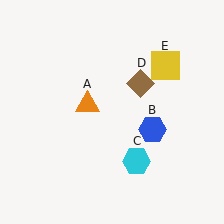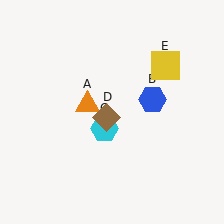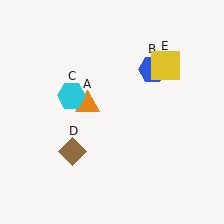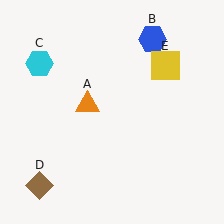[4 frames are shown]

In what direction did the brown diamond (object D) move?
The brown diamond (object D) moved down and to the left.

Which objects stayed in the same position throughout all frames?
Orange triangle (object A) and yellow square (object E) remained stationary.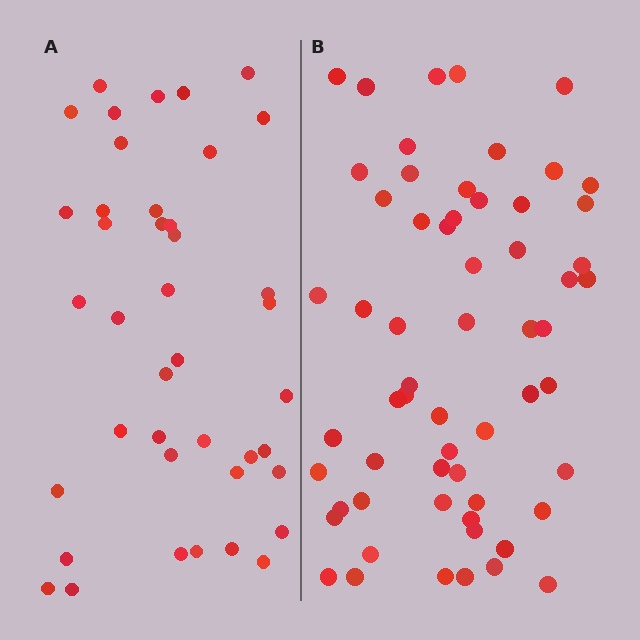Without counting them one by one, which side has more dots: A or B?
Region B (the right region) has more dots.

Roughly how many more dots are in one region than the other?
Region B has approximately 20 more dots than region A.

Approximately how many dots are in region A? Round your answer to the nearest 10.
About 40 dots. (The exact count is 41, which rounds to 40.)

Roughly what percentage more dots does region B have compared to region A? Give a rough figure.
About 45% more.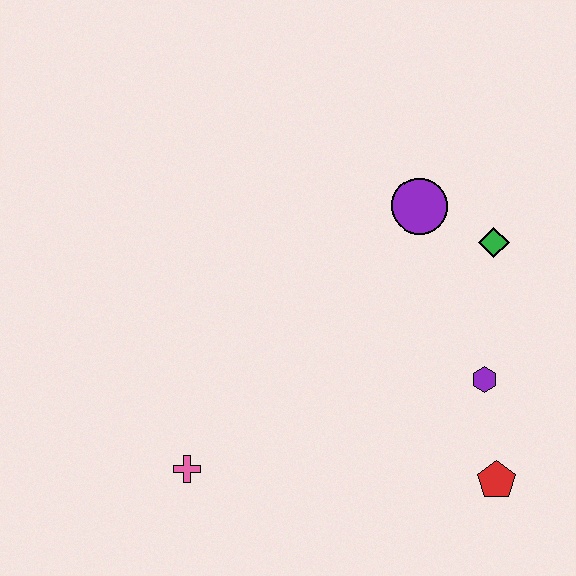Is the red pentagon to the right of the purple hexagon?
Yes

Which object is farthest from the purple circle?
The pink cross is farthest from the purple circle.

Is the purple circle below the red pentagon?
No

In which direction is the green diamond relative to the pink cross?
The green diamond is to the right of the pink cross.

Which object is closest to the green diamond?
The purple circle is closest to the green diamond.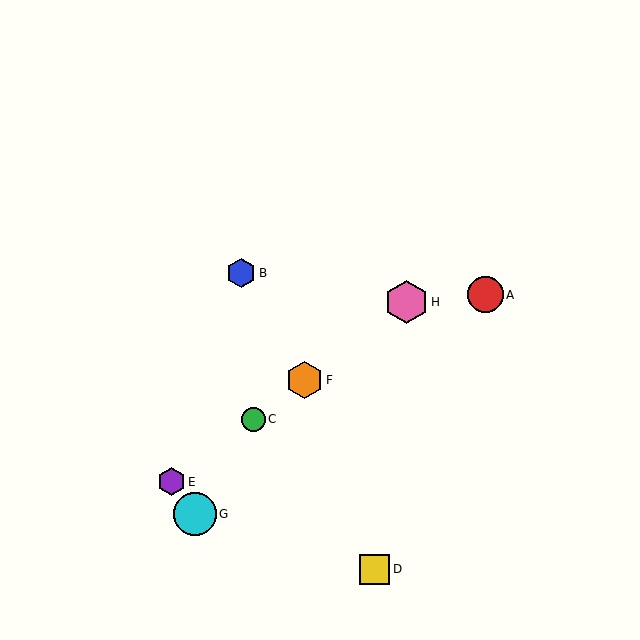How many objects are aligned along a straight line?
4 objects (C, E, F, H) are aligned along a straight line.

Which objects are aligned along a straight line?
Objects C, E, F, H are aligned along a straight line.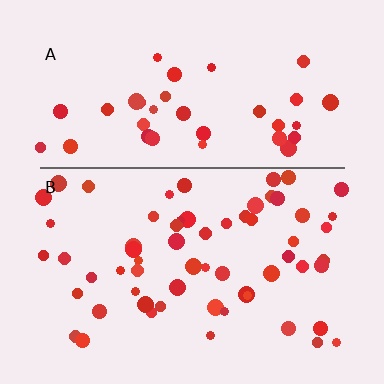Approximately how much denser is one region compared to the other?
Approximately 1.6× — region B over region A.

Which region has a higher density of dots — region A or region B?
B (the bottom).